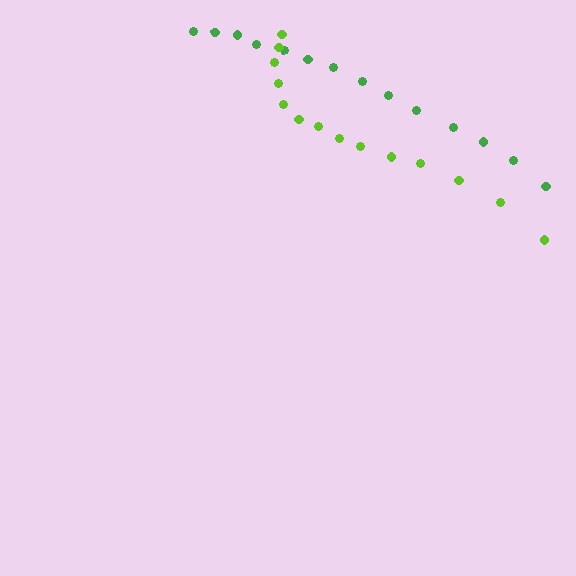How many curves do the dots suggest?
There are 2 distinct paths.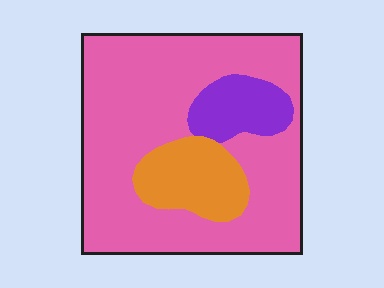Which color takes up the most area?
Pink, at roughly 75%.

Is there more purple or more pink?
Pink.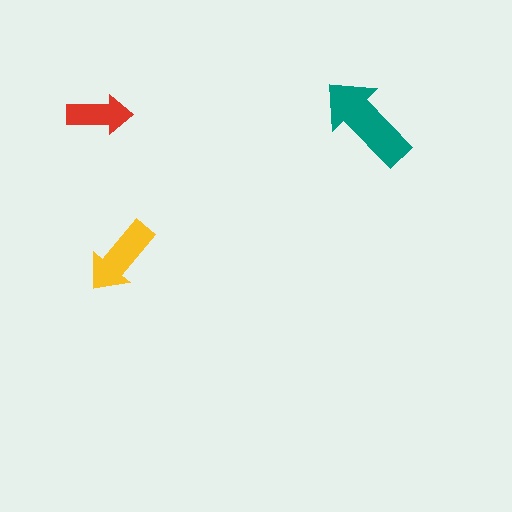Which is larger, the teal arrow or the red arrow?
The teal one.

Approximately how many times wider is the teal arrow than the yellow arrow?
About 1.5 times wider.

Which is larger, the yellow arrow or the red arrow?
The yellow one.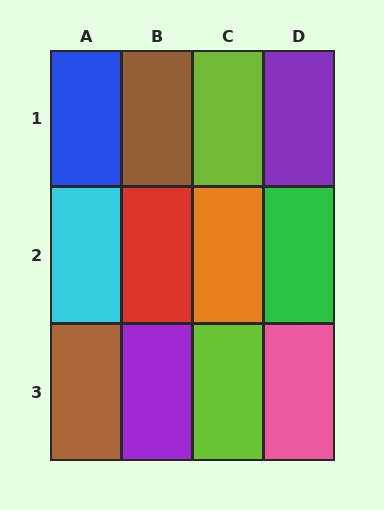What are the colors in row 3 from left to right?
Brown, purple, lime, pink.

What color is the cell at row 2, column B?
Red.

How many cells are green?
1 cell is green.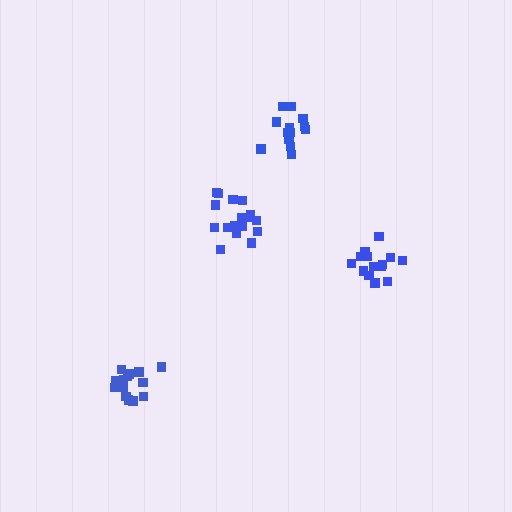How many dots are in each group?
Group 1: 19 dots, Group 2: 14 dots, Group 3: 15 dots, Group 4: 13 dots (61 total).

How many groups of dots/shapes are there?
There are 4 groups.